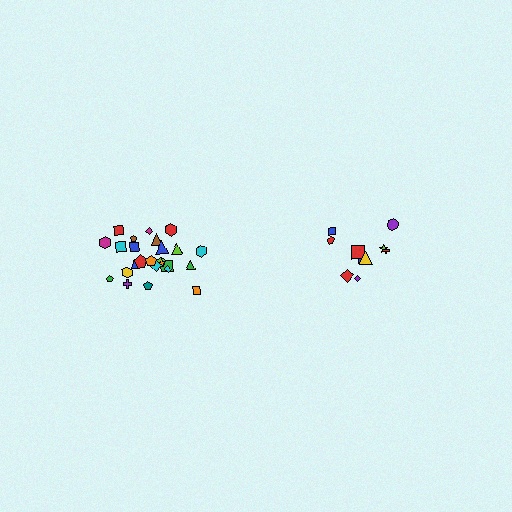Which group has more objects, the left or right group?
The left group.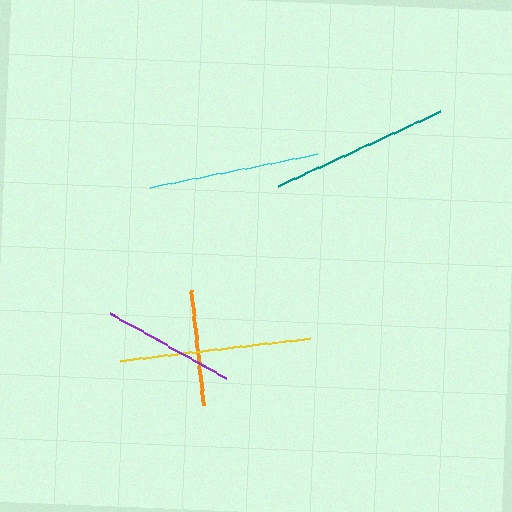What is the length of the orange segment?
The orange segment is approximately 115 pixels long.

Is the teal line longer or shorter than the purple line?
The teal line is longer than the purple line.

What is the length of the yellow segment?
The yellow segment is approximately 191 pixels long.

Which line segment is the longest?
The yellow line is the longest at approximately 191 pixels.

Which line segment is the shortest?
The orange line is the shortest at approximately 115 pixels.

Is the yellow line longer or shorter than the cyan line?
The yellow line is longer than the cyan line.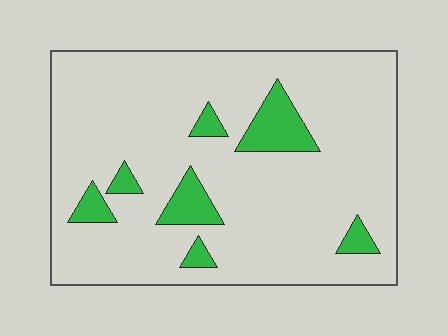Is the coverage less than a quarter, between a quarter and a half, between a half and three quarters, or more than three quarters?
Less than a quarter.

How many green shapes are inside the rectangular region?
7.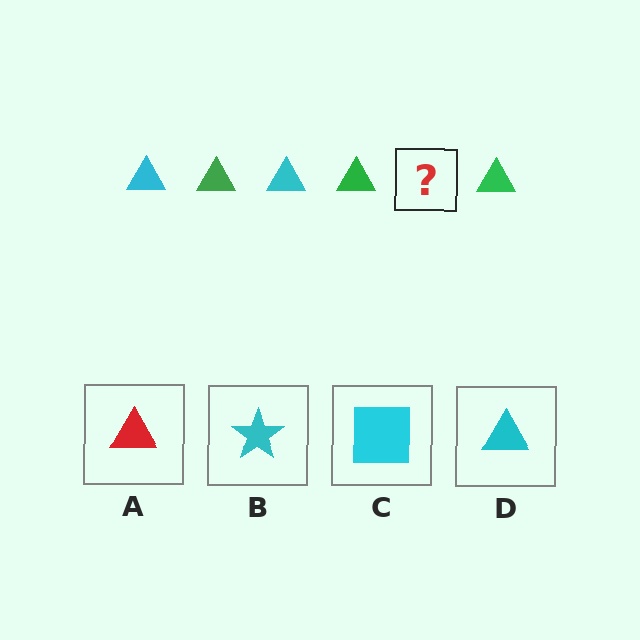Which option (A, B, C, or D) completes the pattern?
D.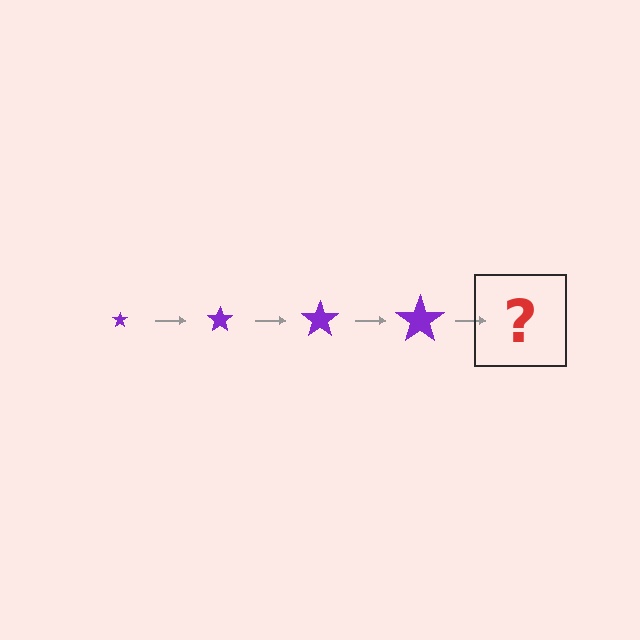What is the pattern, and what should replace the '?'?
The pattern is that the star gets progressively larger each step. The '?' should be a purple star, larger than the previous one.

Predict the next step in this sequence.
The next step is a purple star, larger than the previous one.